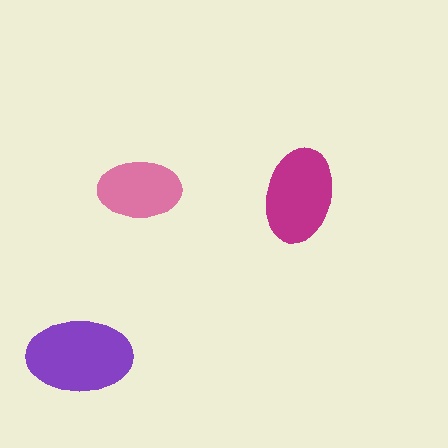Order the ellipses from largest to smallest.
the purple one, the magenta one, the pink one.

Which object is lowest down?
The purple ellipse is bottommost.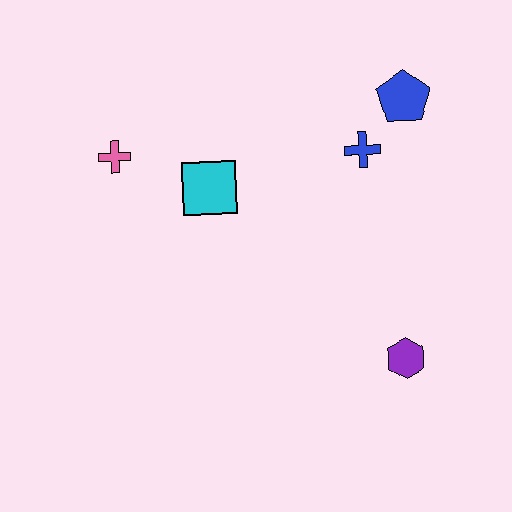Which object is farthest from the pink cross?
The purple hexagon is farthest from the pink cross.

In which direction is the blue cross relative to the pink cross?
The blue cross is to the right of the pink cross.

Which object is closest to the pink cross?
The cyan square is closest to the pink cross.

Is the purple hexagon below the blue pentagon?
Yes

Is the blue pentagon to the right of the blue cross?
Yes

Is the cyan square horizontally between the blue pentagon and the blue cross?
No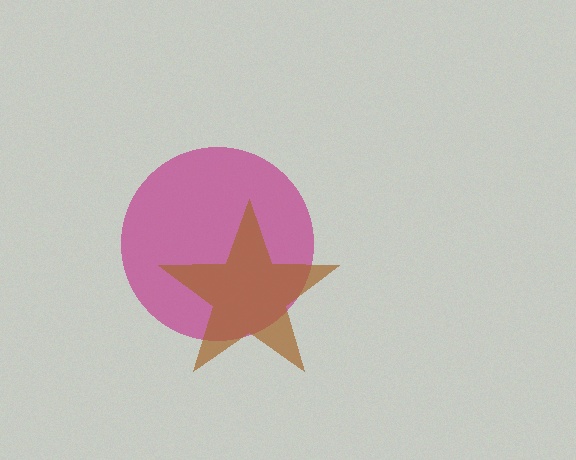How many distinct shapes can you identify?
There are 2 distinct shapes: a magenta circle, a brown star.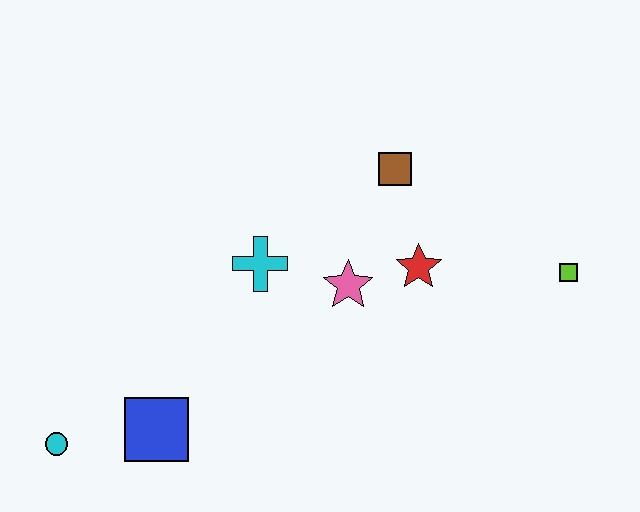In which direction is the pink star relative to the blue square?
The pink star is to the right of the blue square.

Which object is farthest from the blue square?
The lime square is farthest from the blue square.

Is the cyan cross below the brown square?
Yes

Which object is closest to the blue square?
The cyan circle is closest to the blue square.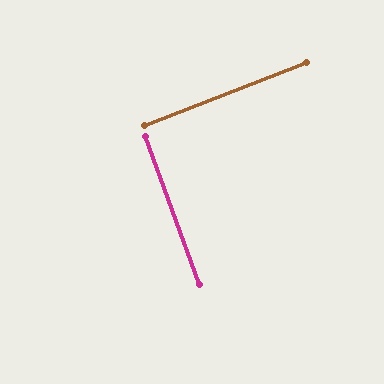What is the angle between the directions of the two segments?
Approximately 89 degrees.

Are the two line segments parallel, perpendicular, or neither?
Perpendicular — they meet at approximately 89°.